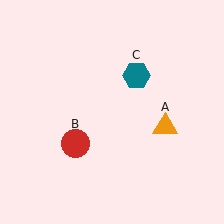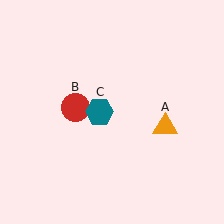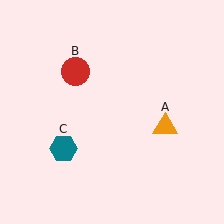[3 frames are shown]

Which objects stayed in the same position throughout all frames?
Orange triangle (object A) remained stationary.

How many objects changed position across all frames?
2 objects changed position: red circle (object B), teal hexagon (object C).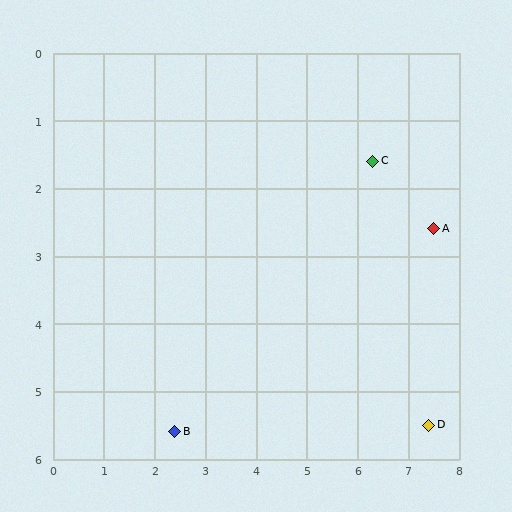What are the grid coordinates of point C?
Point C is at approximately (6.3, 1.6).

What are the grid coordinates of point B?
Point B is at approximately (2.4, 5.6).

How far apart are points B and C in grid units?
Points B and C are about 5.6 grid units apart.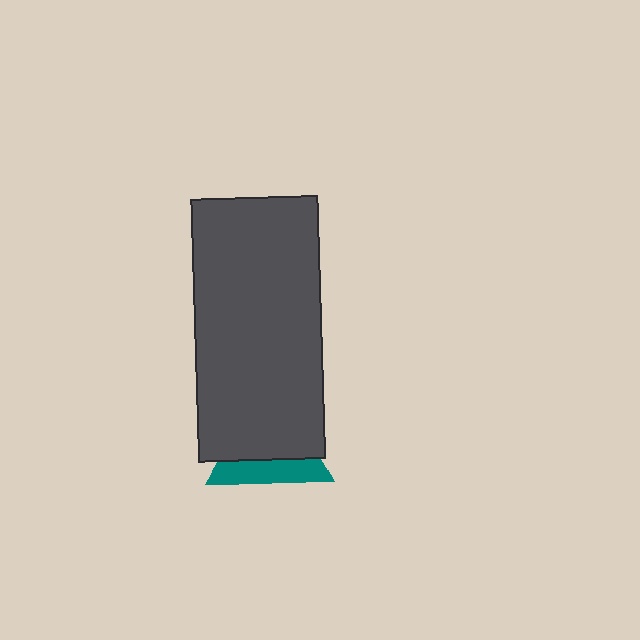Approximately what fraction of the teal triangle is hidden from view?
Roughly 65% of the teal triangle is hidden behind the dark gray rectangle.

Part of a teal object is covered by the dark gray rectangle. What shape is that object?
It is a triangle.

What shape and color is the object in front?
The object in front is a dark gray rectangle.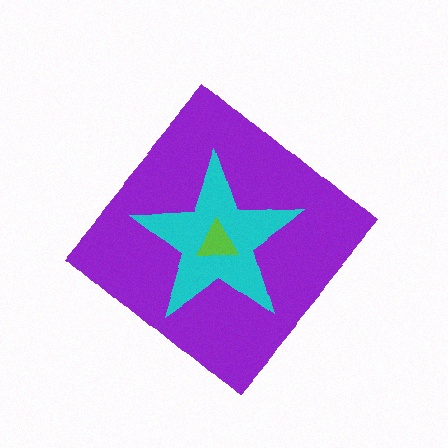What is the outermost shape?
The purple diamond.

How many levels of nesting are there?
3.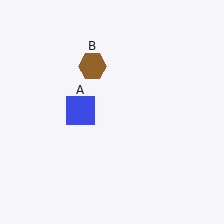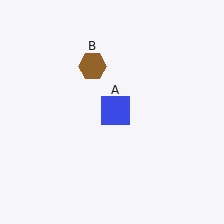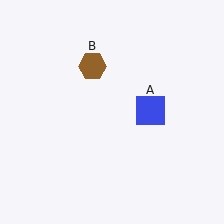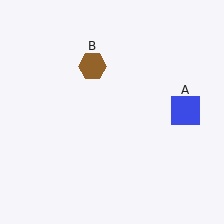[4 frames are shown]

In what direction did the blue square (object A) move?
The blue square (object A) moved right.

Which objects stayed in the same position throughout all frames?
Brown hexagon (object B) remained stationary.